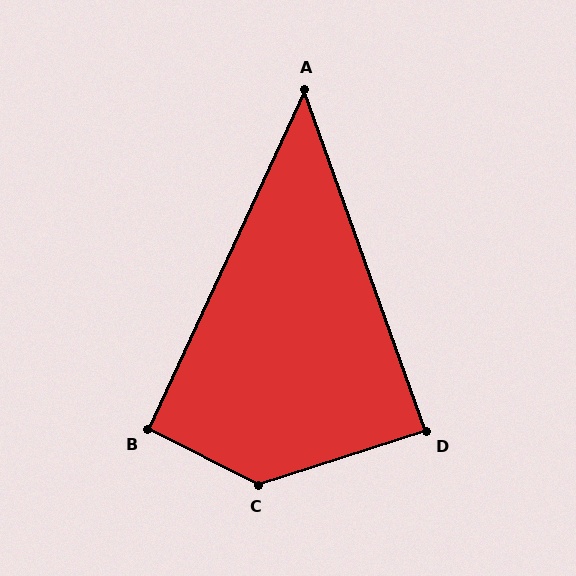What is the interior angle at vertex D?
Approximately 88 degrees (approximately right).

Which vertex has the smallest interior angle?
A, at approximately 44 degrees.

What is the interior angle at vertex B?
Approximately 92 degrees (approximately right).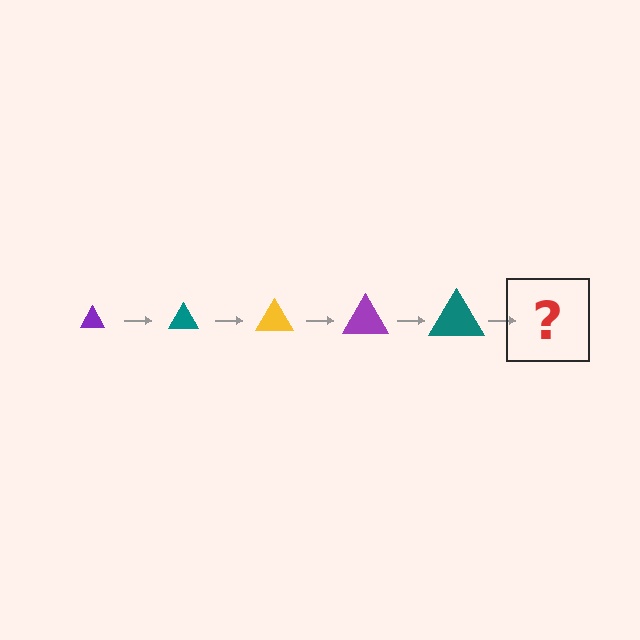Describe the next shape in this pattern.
It should be a yellow triangle, larger than the previous one.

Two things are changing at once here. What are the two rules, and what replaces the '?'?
The two rules are that the triangle grows larger each step and the color cycles through purple, teal, and yellow. The '?' should be a yellow triangle, larger than the previous one.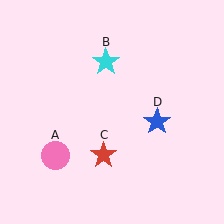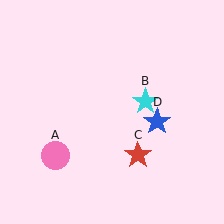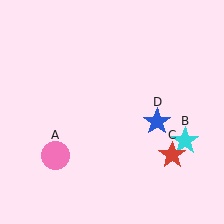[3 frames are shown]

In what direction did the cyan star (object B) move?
The cyan star (object B) moved down and to the right.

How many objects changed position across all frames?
2 objects changed position: cyan star (object B), red star (object C).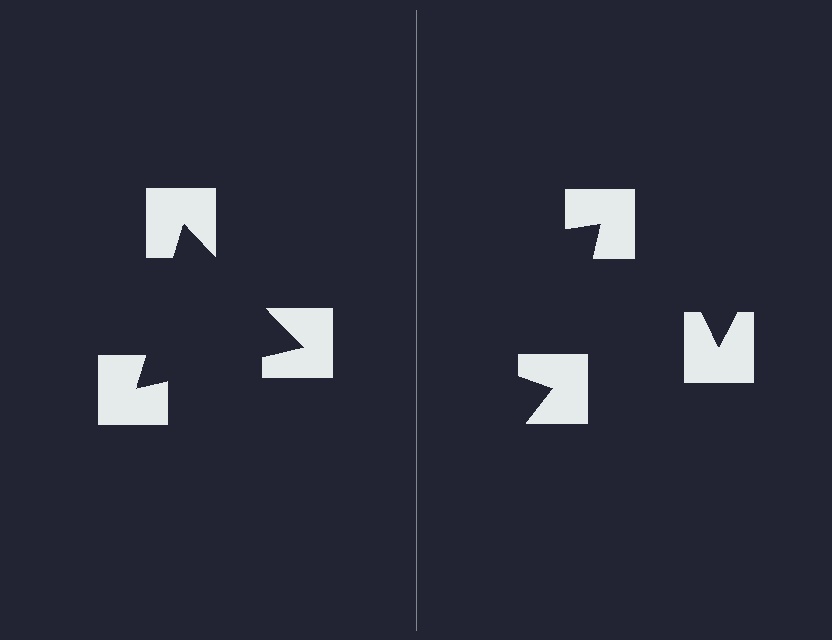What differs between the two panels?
The notched squares are positioned identically on both sides; only the wedge orientations differ. On the left they align to a triangle; on the right they are misaligned.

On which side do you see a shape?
An illusory triangle appears on the left side. On the right side the wedge cuts are rotated, so no coherent shape forms.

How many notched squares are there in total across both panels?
6 — 3 on each side.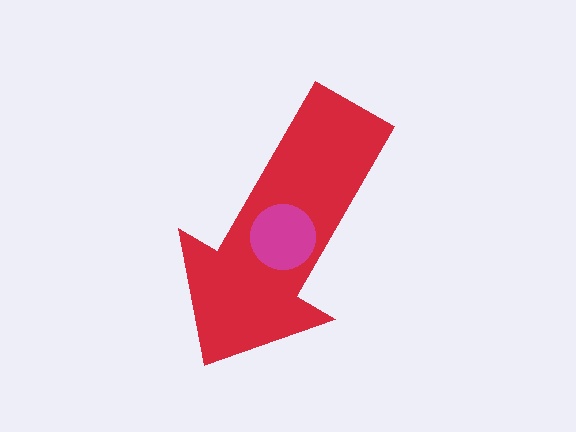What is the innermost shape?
The magenta circle.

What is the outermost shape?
The red arrow.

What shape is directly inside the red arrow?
The magenta circle.